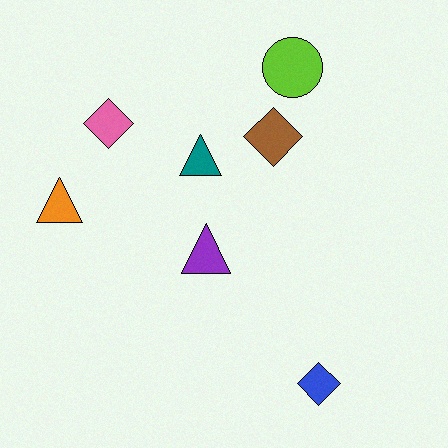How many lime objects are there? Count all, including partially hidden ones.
There is 1 lime object.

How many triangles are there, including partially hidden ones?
There are 3 triangles.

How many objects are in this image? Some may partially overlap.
There are 7 objects.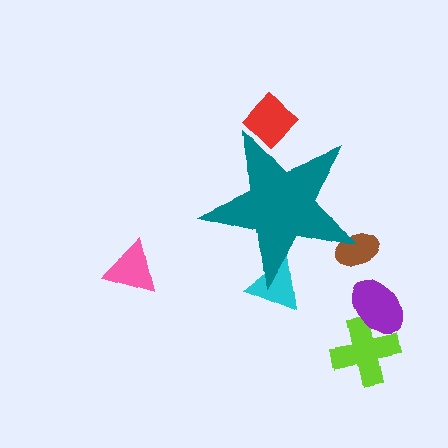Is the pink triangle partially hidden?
No, the pink triangle is fully visible.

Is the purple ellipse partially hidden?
No, the purple ellipse is fully visible.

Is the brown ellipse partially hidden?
Yes, the brown ellipse is partially hidden behind the teal star.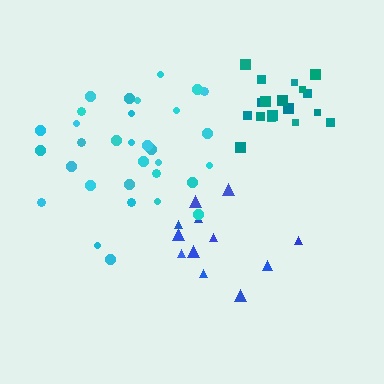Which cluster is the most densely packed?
Teal.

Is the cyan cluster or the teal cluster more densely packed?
Teal.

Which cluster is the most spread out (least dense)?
Blue.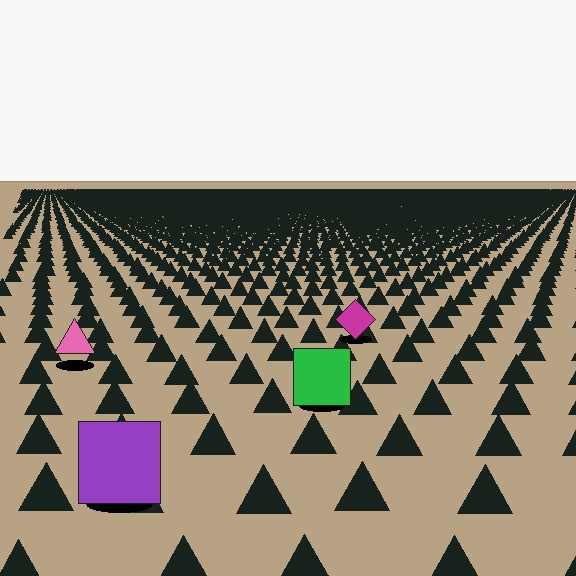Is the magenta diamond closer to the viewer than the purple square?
No. The purple square is closer — you can tell from the texture gradient: the ground texture is coarser near it.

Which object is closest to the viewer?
The purple square is closest. The texture marks near it are larger and more spread out.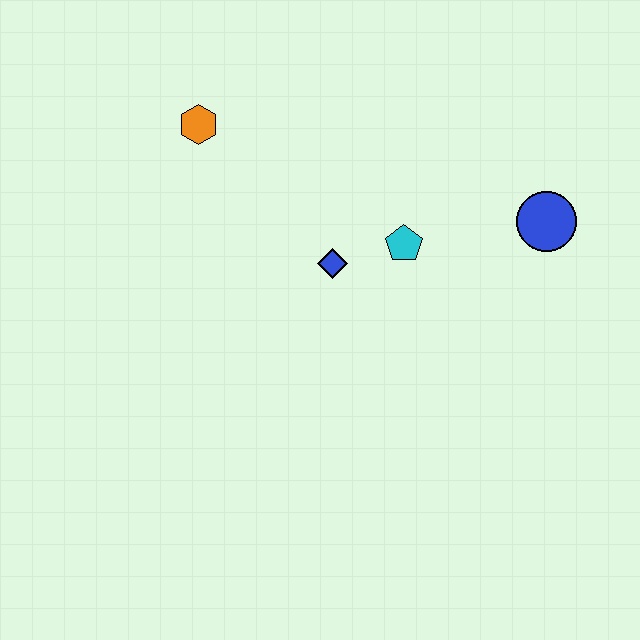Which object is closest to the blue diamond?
The cyan pentagon is closest to the blue diamond.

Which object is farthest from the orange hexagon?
The blue circle is farthest from the orange hexagon.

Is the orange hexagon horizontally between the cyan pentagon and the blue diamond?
No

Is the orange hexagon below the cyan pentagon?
No